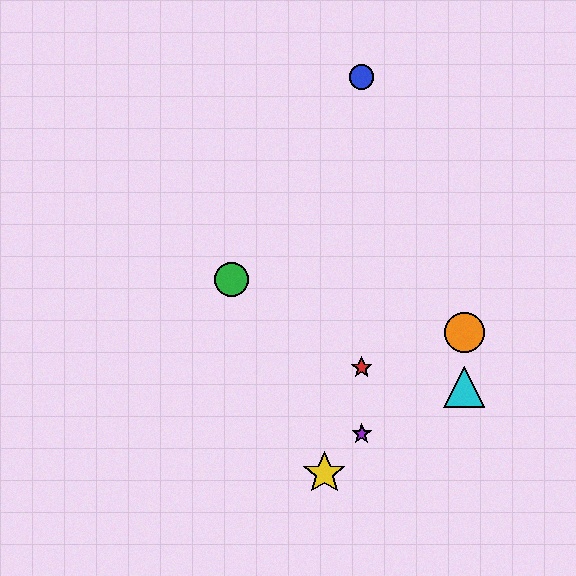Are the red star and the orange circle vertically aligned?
No, the red star is at x≈362 and the orange circle is at x≈465.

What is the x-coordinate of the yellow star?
The yellow star is at x≈324.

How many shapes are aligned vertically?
3 shapes (the red star, the blue circle, the purple star) are aligned vertically.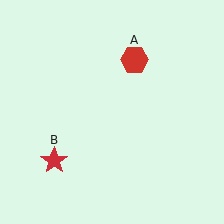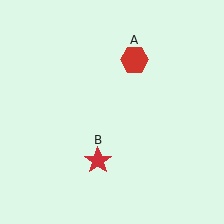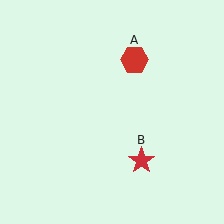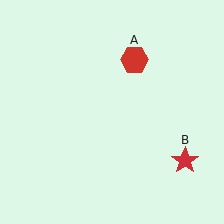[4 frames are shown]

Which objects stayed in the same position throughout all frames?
Red hexagon (object A) remained stationary.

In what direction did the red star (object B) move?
The red star (object B) moved right.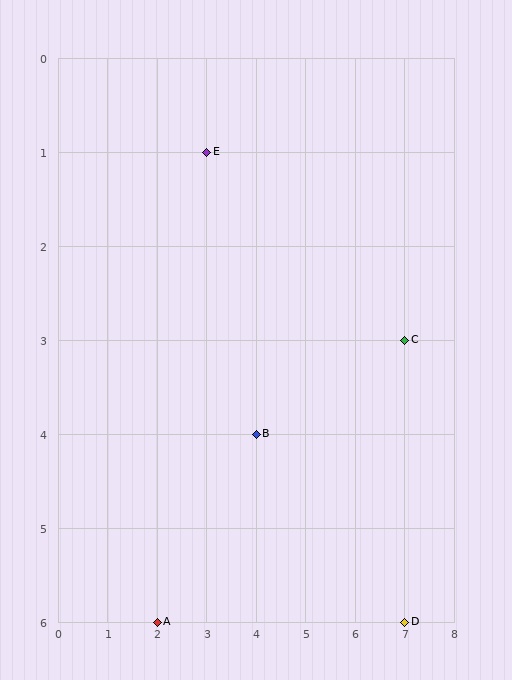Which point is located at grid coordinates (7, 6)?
Point D is at (7, 6).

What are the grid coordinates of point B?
Point B is at grid coordinates (4, 4).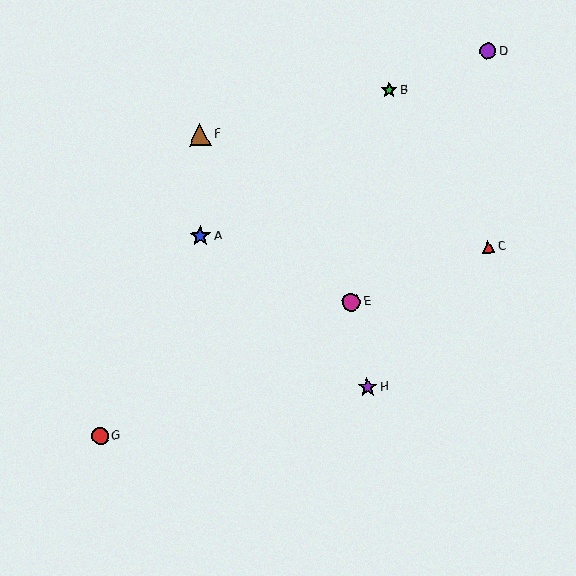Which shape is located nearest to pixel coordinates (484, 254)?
The red triangle (labeled C) at (488, 247) is nearest to that location.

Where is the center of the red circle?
The center of the red circle is at (100, 436).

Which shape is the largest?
The brown triangle (labeled F) is the largest.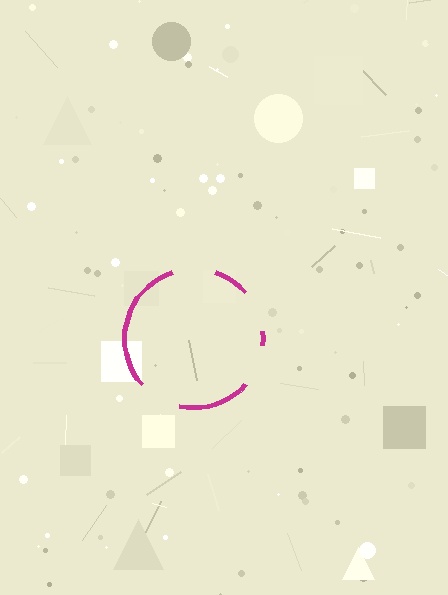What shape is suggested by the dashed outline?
The dashed outline suggests a circle.